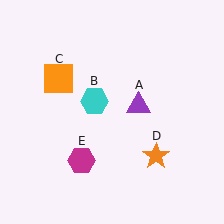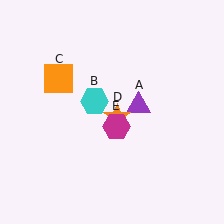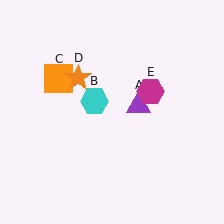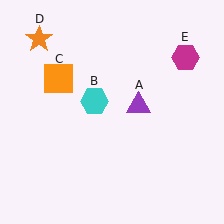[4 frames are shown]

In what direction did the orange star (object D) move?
The orange star (object D) moved up and to the left.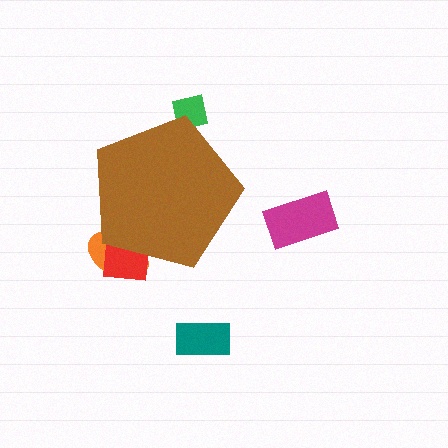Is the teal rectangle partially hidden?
No, the teal rectangle is fully visible.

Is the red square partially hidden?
Yes, the red square is partially hidden behind the brown pentagon.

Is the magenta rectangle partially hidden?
No, the magenta rectangle is fully visible.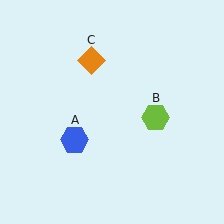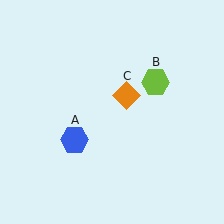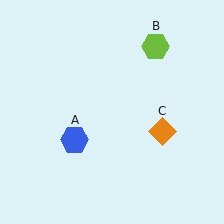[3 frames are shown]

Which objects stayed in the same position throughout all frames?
Blue hexagon (object A) remained stationary.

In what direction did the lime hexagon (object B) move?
The lime hexagon (object B) moved up.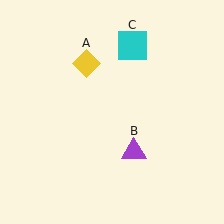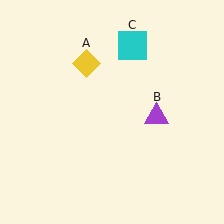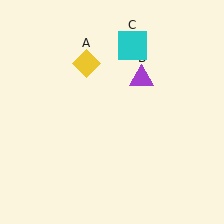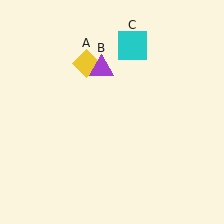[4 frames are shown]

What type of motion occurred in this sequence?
The purple triangle (object B) rotated counterclockwise around the center of the scene.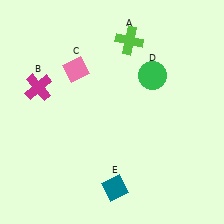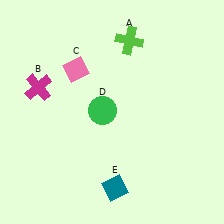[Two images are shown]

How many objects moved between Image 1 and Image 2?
1 object moved between the two images.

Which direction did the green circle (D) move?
The green circle (D) moved left.